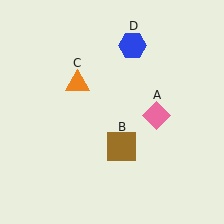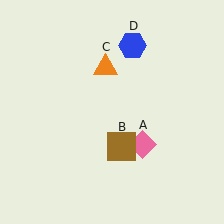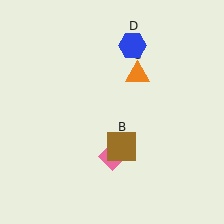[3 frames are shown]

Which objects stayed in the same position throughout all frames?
Brown square (object B) and blue hexagon (object D) remained stationary.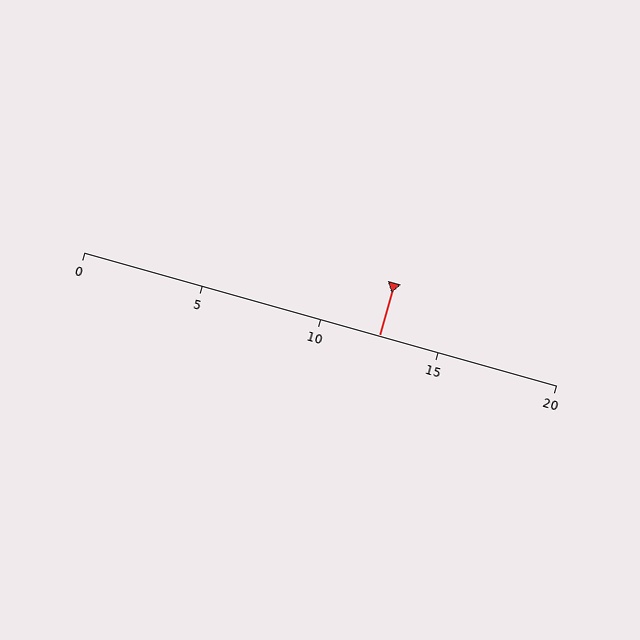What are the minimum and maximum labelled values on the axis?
The axis runs from 0 to 20.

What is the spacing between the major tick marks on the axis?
The major ticks are spaced 5 apart.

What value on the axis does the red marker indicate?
The marker indicates approximately 12.5.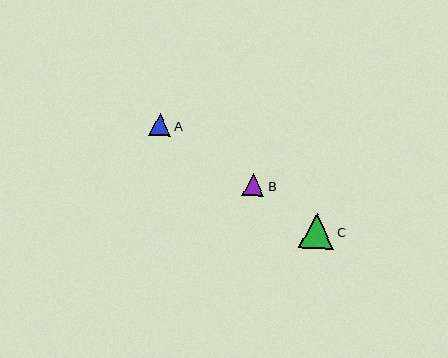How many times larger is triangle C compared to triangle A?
Triangle C is approximately 1.6 times the size of triangle A.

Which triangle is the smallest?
Triangle A is the smallest with a size of approximately 22 pixels.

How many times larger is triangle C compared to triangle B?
Triangle C is approximately 1.6 times the size of triangle B.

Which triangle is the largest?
Triangle C is the largest with a size of approximately 35 pixels.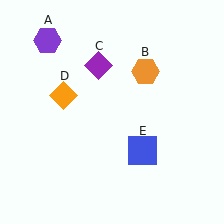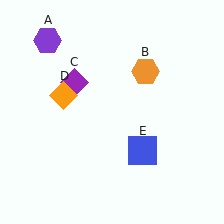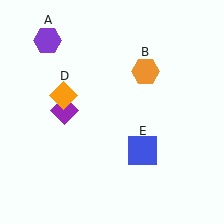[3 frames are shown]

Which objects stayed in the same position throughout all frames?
Purple hexagon (object A) and orange hexagon (object B) and orange diamond (object D) and blue square (object E) remained stationary.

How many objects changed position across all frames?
1 object changed position: purple diamond (object C).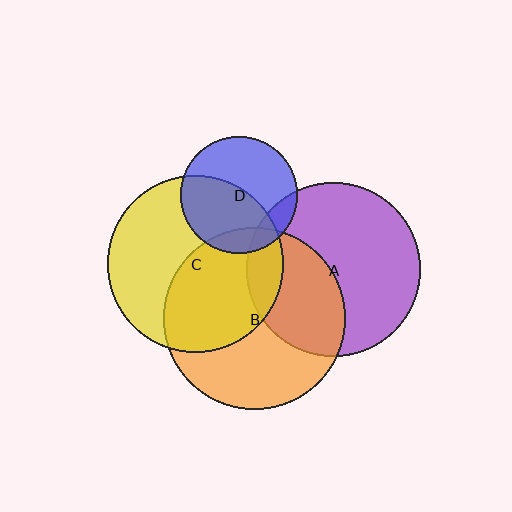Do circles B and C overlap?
Yes.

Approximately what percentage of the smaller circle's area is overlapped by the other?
Approximately 45%.